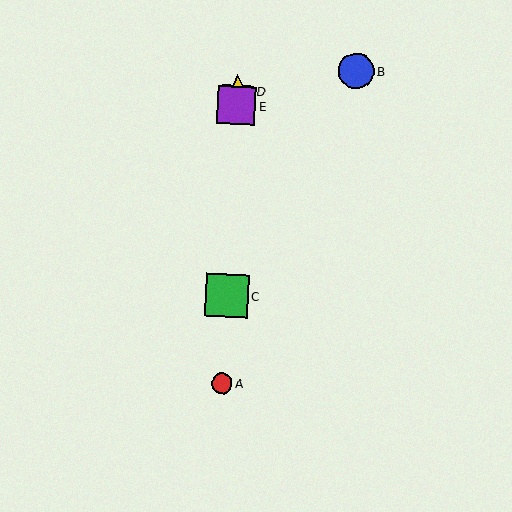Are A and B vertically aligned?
No, A is at x≈222 and B is at x≈356.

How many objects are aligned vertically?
4 objects (A, C, D, E) are aligned vertically.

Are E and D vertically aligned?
Yes, both are at x≈237.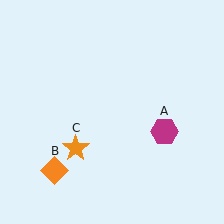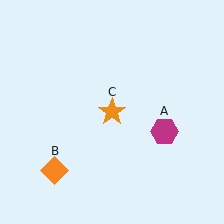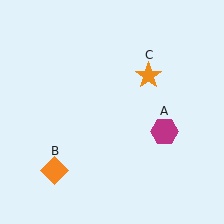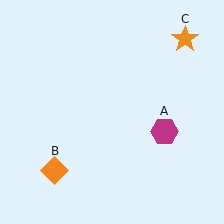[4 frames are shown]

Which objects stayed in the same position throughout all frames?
Magenta hexagon (object A) and orange diamond (object B) remained stationary.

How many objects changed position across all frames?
1 object changed position: orange star (object C).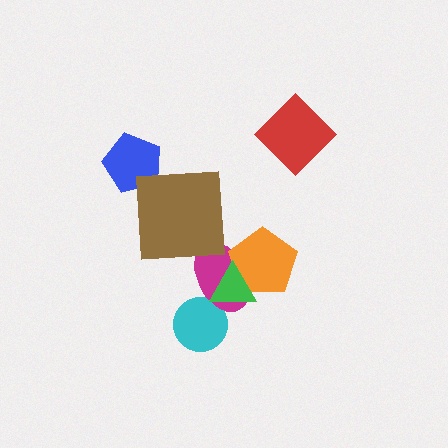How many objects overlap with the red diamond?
0 objects overlap with the red diamond.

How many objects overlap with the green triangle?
2 objects overlap with the green triangle.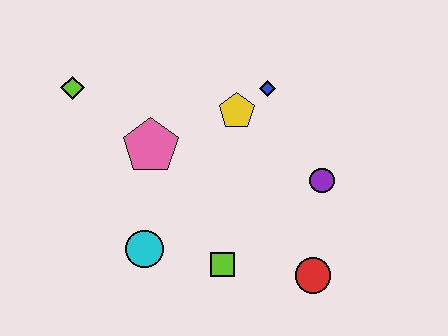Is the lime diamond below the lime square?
No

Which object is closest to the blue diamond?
The yellow pentagon is closest to the blue diamond.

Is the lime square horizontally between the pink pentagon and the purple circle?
Yes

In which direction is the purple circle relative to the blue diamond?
The purple circle is below the blue diamond.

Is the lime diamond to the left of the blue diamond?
Yes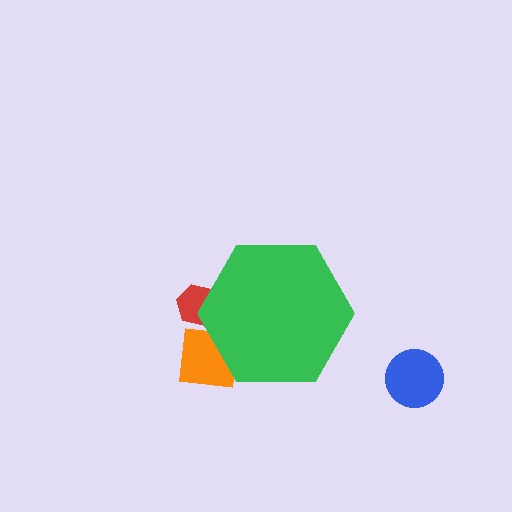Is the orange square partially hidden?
Yes, the orange square is partially hidden behind the green hexagon.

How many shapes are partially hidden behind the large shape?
2 shapes are partially hidden.